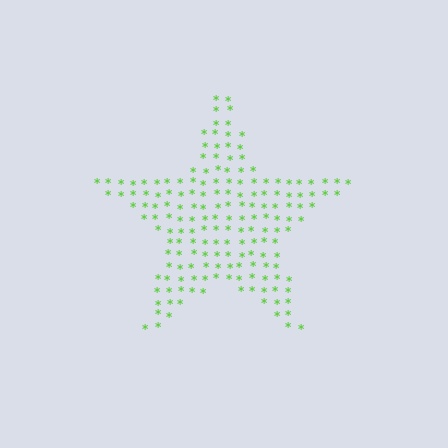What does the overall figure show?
The overall figure shows a star.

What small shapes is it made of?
It is made of small asterisks.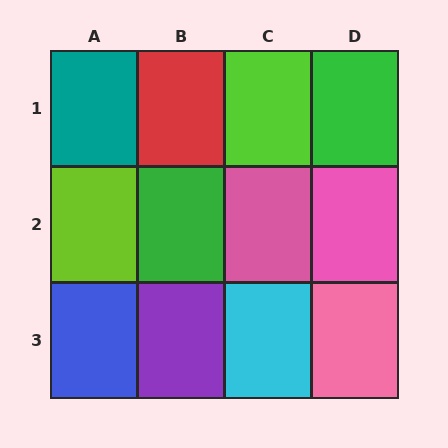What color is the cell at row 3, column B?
Purple.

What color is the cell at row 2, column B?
Green.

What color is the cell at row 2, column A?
Lime.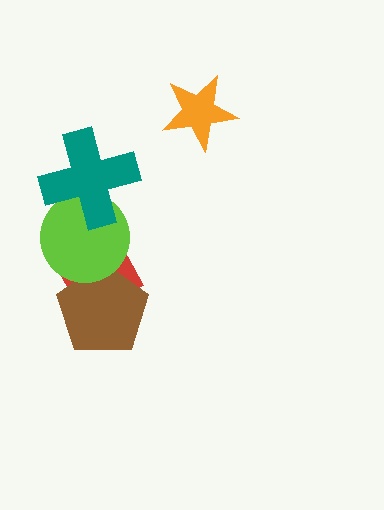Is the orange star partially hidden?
No, no other shape covers it.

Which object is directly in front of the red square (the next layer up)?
The brown pentagon is directly in front of the red square.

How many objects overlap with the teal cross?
1 object overlaps with the teal cross.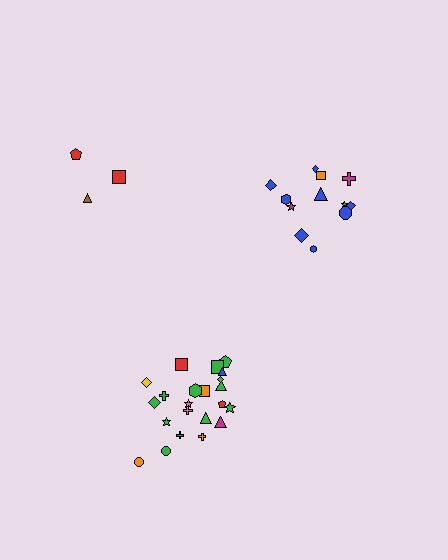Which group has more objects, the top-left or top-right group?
The top-right group.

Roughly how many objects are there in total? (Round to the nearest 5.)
Roughly 35 objects in total.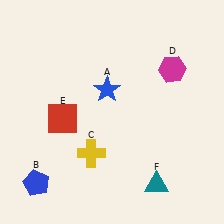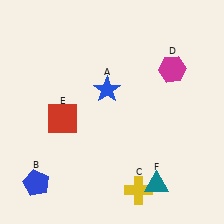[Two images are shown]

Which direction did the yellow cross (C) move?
The yellow cross (C) moved right.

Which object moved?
The yellow cross (C) moved right.